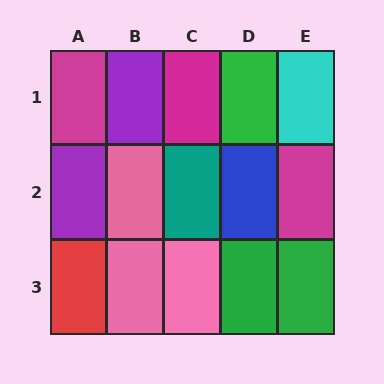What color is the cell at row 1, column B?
Purple.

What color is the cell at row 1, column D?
Green.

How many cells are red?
1 cell is red.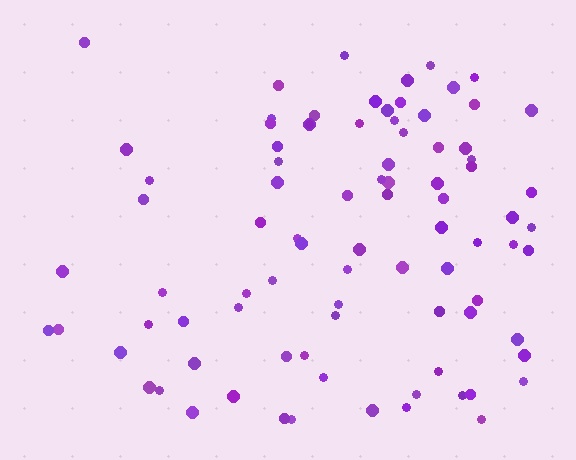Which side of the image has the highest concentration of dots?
The right.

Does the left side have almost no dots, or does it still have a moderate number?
Still a moderate number, just noticeably fewer than the right.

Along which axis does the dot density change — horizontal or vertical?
Horizontal.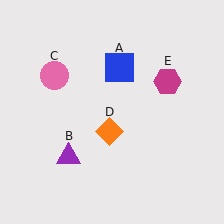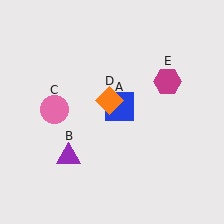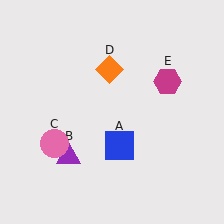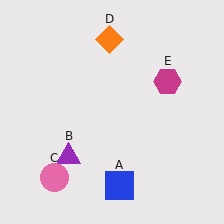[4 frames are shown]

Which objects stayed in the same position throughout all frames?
Purple triangle (object B) and magenta hexagon (object E) remained stationary.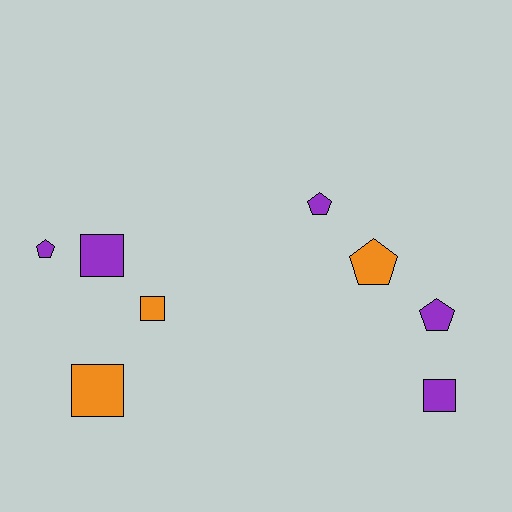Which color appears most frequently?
Purple, with 5 objects.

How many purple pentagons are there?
There are 3 purple pentagons.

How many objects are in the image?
There are 8 objects.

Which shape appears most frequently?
Square, with 4 objects.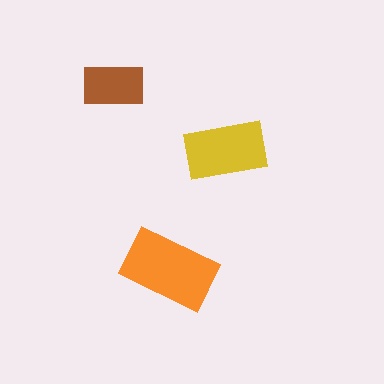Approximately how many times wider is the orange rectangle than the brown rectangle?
About 1.5 times wider.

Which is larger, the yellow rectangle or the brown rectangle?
The yellow one.